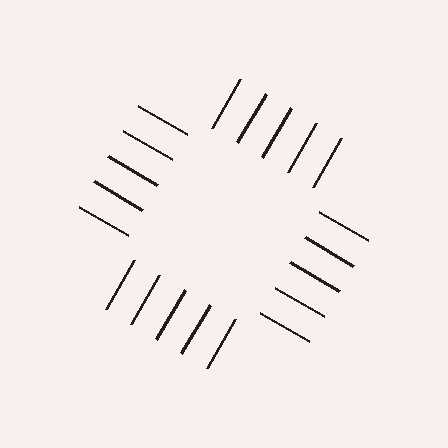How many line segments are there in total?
20 — 5 along each of the 4 edges.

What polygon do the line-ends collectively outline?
An illusory square — the line segments terminate on its edges but no continuous stroke is drawn.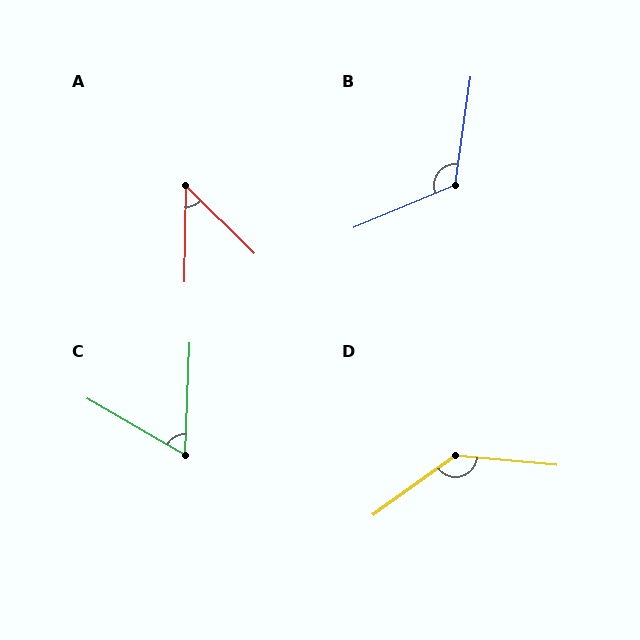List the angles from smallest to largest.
A (46°), C (62°), B (121°), D (139°).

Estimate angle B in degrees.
Approximately 121 degrees.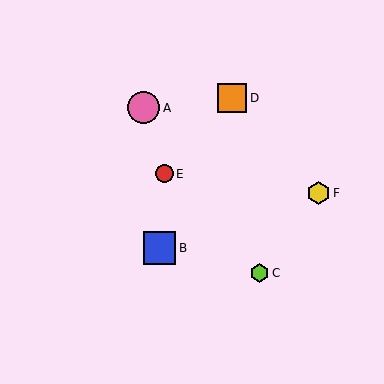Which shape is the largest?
The blue square (labeled B) is the largest.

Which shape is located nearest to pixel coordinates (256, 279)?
The lime hexagon (labeled C) at (260, 273) is nearest to that location.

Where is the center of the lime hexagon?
The center of the lime hexagon is at (260, 273).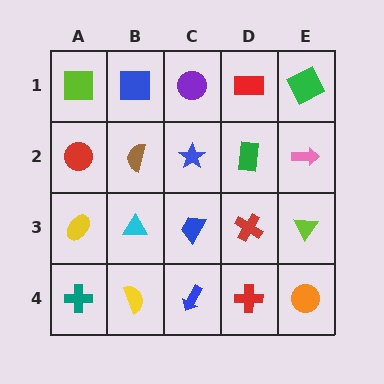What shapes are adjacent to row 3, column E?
A pink arrow (row 2, column E), an orange circle (row 4, column E), a red cross (row 3, column D).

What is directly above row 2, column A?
A lime square.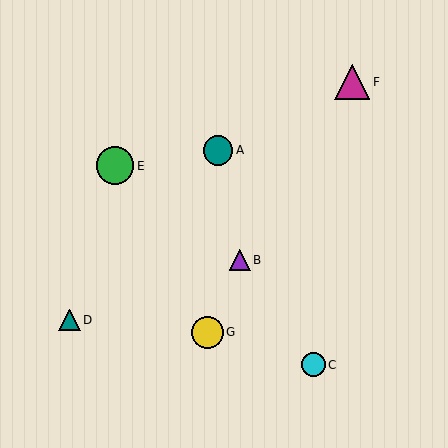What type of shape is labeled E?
Shape E is a green circle.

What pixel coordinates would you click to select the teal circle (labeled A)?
Click at (218, 150) to select the teal circle A.